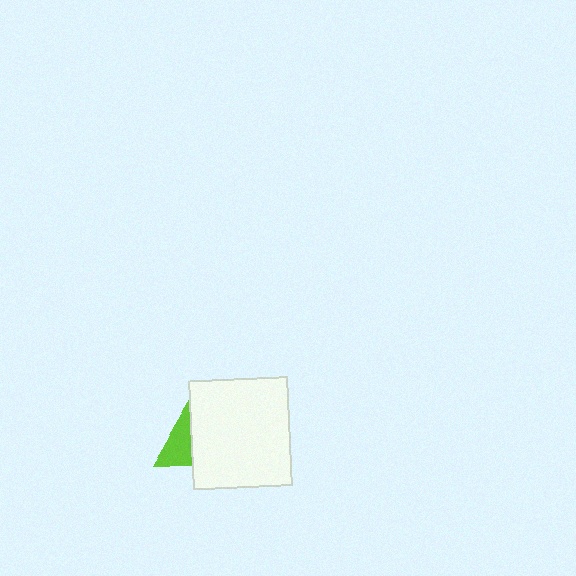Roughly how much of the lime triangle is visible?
A small part of it is visible (roughly 38%).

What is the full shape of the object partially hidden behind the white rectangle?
The partially hidden object is a lime triangle.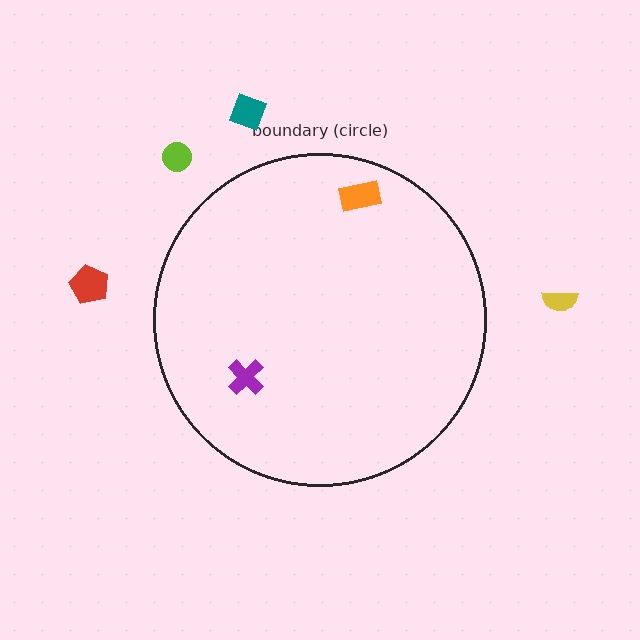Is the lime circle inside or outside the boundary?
Outside.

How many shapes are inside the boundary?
2 inside, 4 outside.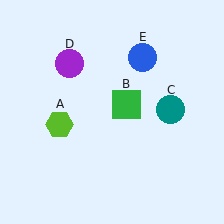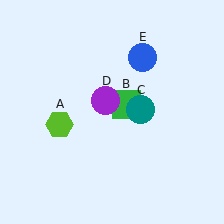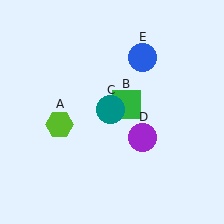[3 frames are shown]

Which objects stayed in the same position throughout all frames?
Lime hexagon (object A) and green square (object B) and blue circle (object E) remained stationary.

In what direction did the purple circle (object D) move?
The purple circle (object D) moved down and to the right.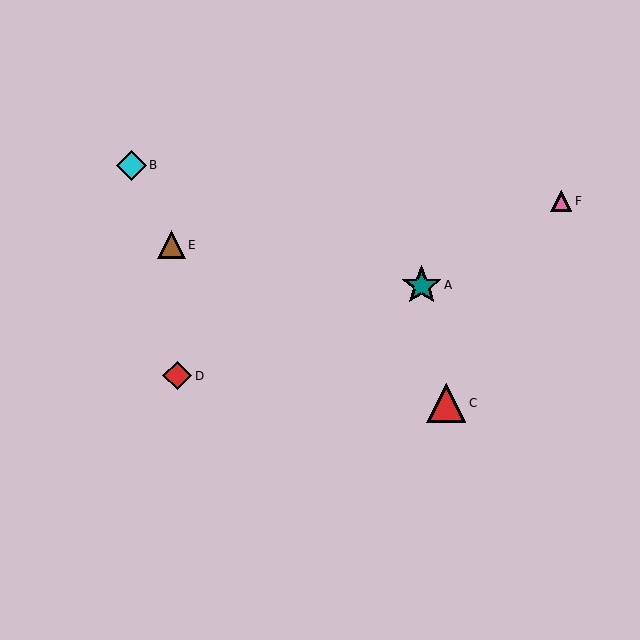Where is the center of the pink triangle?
The center of the pink triangle is at (561, 201).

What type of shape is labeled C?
Shape C is a red triangle.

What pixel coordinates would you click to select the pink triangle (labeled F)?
Click at (561, 201) to select the pink triangle F.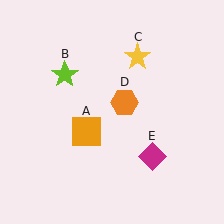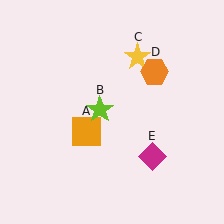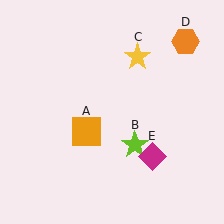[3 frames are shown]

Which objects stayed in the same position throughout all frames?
Orange square (object A) and yellow star (object C) and magenta diamond (object E) remained stationary.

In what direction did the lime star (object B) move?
The lime star (object B) moved down and to the right.